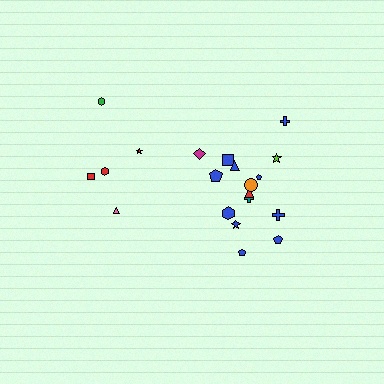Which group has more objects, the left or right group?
The right group.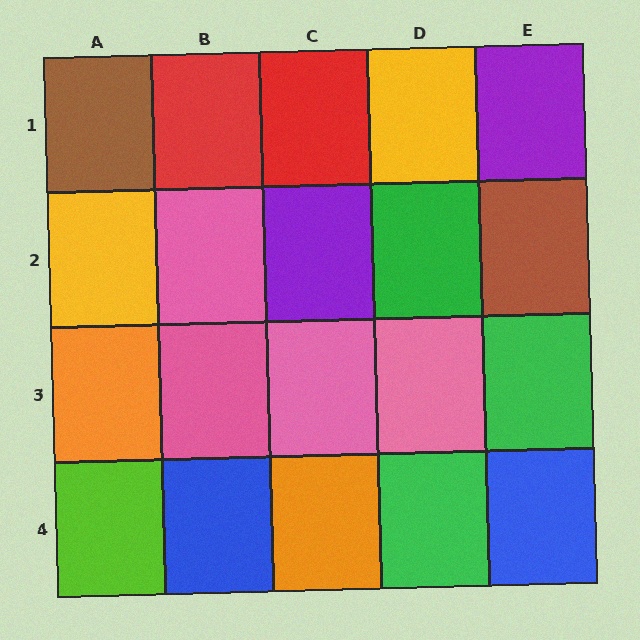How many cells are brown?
2 cells are brown.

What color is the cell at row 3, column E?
Green.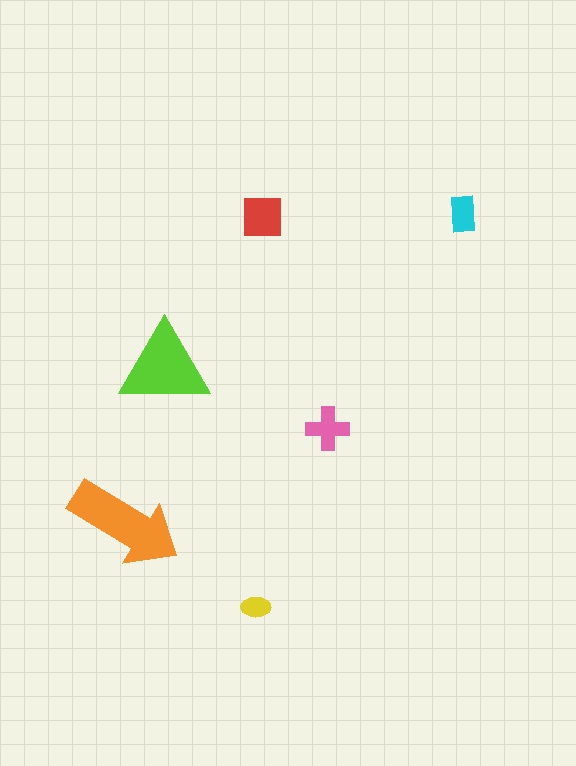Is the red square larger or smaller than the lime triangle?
Smaller.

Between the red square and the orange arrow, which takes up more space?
The orange arrow.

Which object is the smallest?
The yellow ellipse.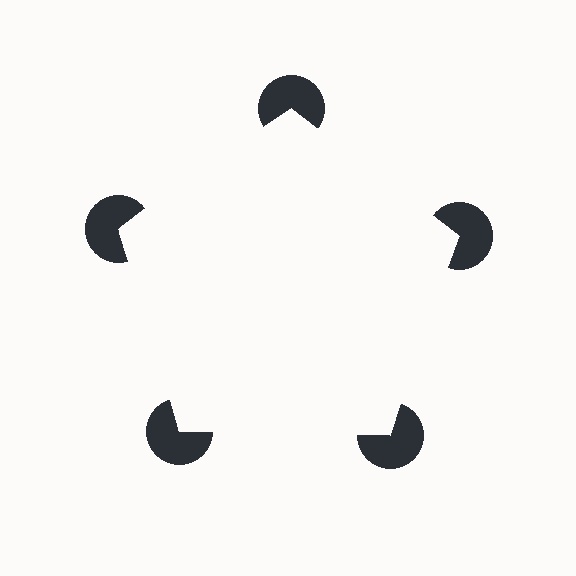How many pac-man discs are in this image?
There are 5 — one at each vertex of the illusory pentagon.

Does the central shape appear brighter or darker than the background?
It typically appears slightly brighter than the background, even though no actual brightness change is drawn.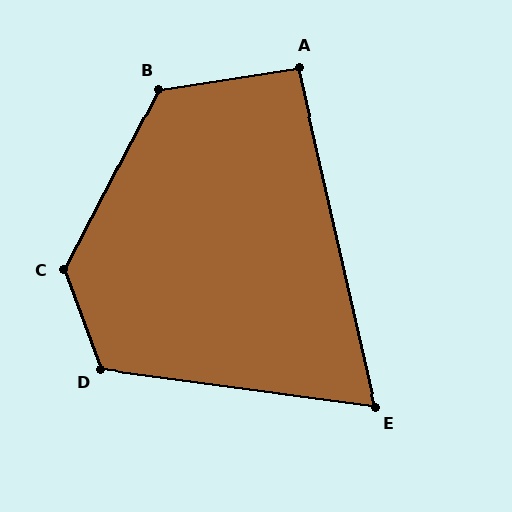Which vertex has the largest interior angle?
C, at approximately 132 degrees.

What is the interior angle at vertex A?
Approximately 94 degrees (approximately right).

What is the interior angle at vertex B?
Approximately 126 degrees (obtuse).